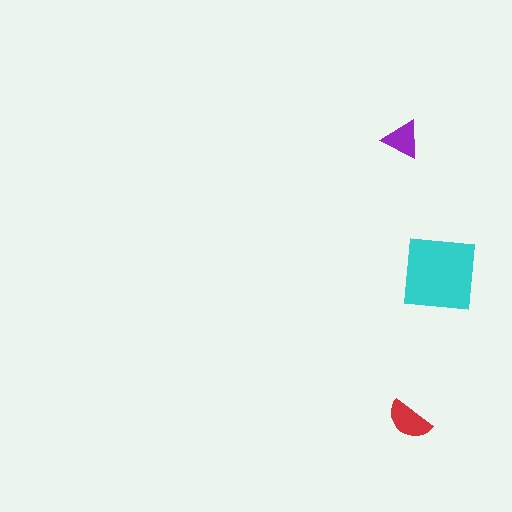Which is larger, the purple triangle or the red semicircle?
The red semicircle.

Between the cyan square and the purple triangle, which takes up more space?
The cyan square.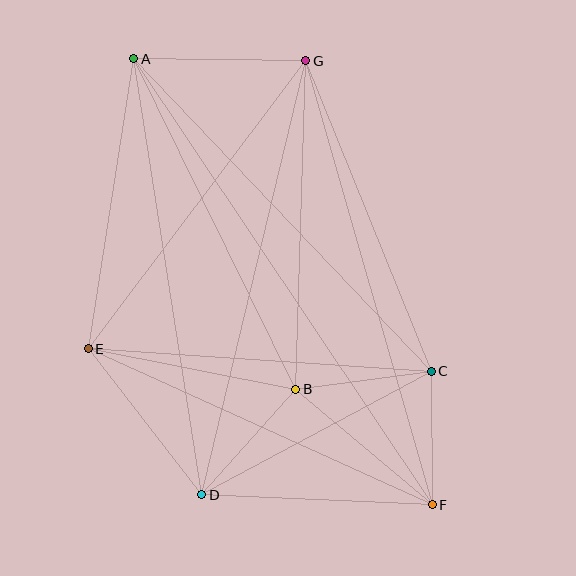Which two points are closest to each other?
Points C and F are closest to each other.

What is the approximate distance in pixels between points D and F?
The distance between D and F is approximately 231 pixels.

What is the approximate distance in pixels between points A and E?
The distance between A and E is approximately 293 pixels.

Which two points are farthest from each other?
Points A and F are farthest from each other.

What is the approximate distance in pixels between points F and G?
The distance between F and G is approximately 461 pixels.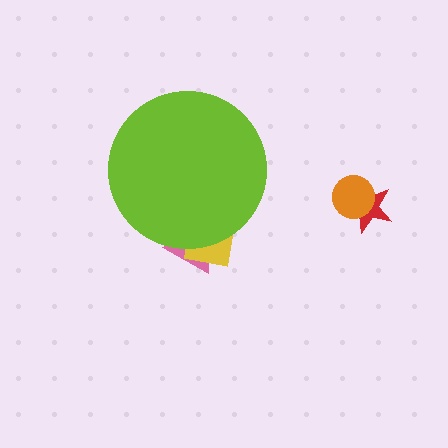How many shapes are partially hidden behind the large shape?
2 shapes are partially hidden.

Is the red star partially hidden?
No, the red star is fully visible.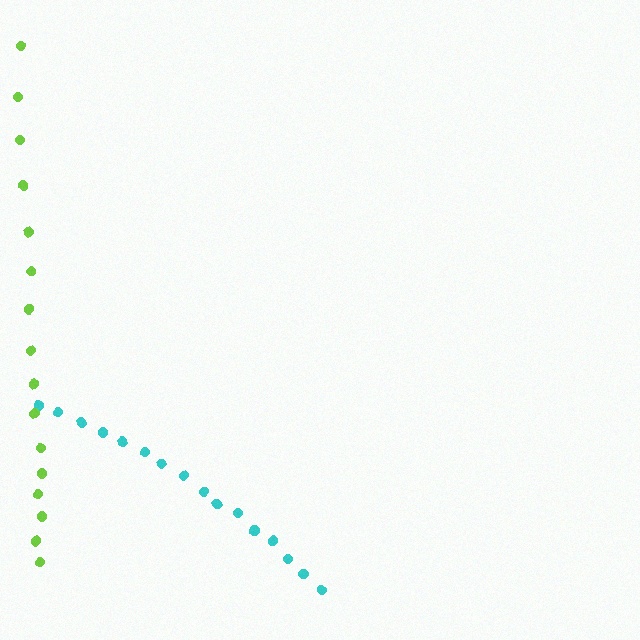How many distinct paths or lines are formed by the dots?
There are 2 distinct paths.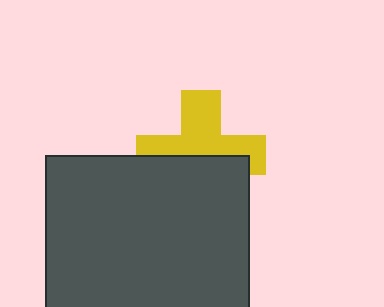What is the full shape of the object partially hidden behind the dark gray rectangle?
The partially hidden object is a yellow cross.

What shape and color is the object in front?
The object in front is a dark gray rectangle.